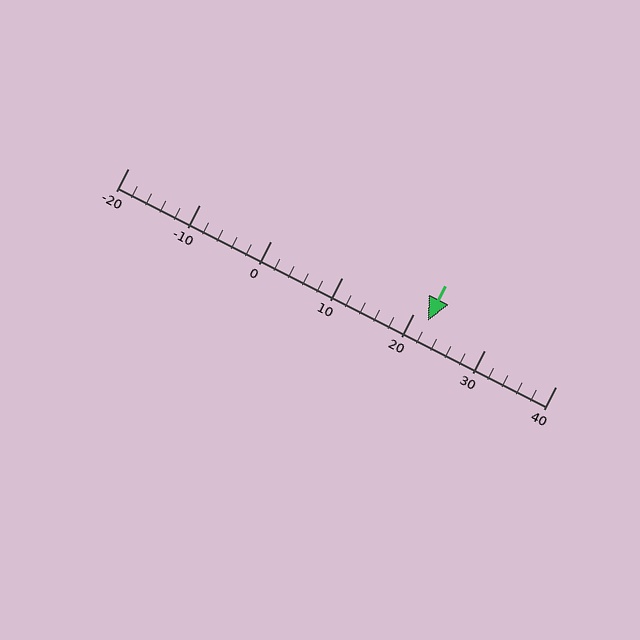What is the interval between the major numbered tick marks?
The major tick marks are spaced 10 units apart.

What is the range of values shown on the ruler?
The ruler shows values from -20 to 40.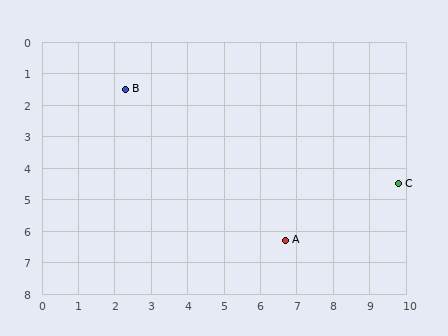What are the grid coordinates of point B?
Point B is at approximately (2.3, 1.5).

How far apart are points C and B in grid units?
Points C and B are about 8.1 grid units apart.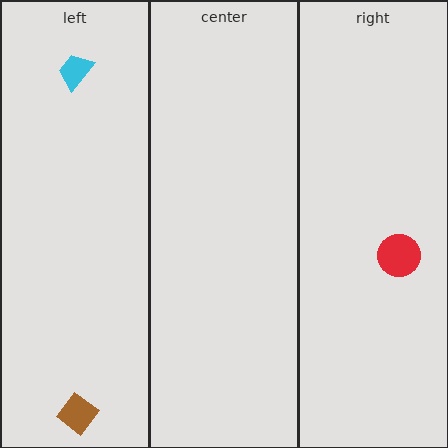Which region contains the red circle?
The right region.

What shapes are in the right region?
The red circle.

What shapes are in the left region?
The brown diamond, the cyan trapezoid.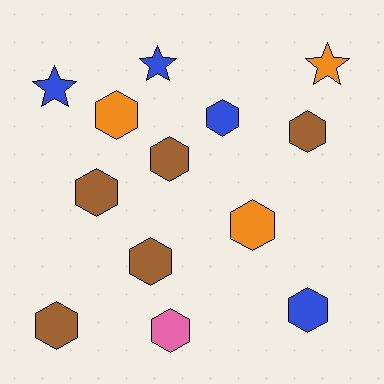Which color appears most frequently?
Brown, with 5 objects.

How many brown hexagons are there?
There are 5 brown hexagons.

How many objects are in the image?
There are 13 objects.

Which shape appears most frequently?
Hexagon, with 10 objects.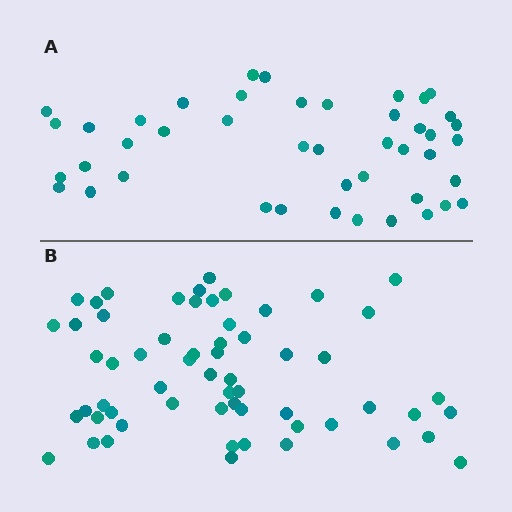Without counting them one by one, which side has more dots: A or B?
Region B (the bottom region) has more dots.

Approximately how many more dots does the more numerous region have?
Region B has approximately 15 more dots than region A.